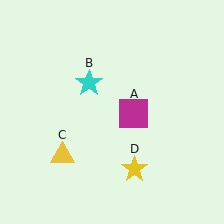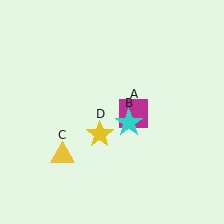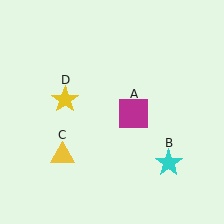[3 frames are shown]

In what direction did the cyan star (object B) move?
The cyan star (object B) moved down and to the right.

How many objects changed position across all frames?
2 objects changed position: cyan star (object B), yellow star (object D).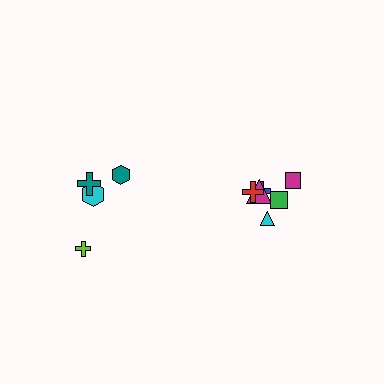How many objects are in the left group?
There are 4 objects.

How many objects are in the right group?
There are 6 objects.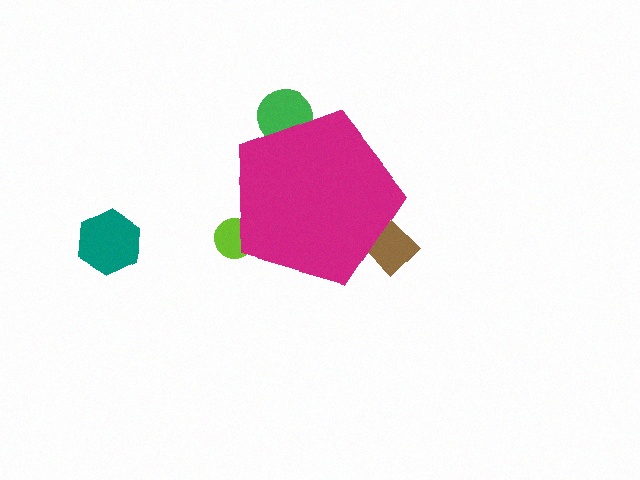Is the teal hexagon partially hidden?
No, the teal hexagon is fully visible.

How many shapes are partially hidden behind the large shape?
3 shapes are partially hidden.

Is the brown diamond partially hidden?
Yes, the brown diamond is partially hidden behind the magenta pentagon.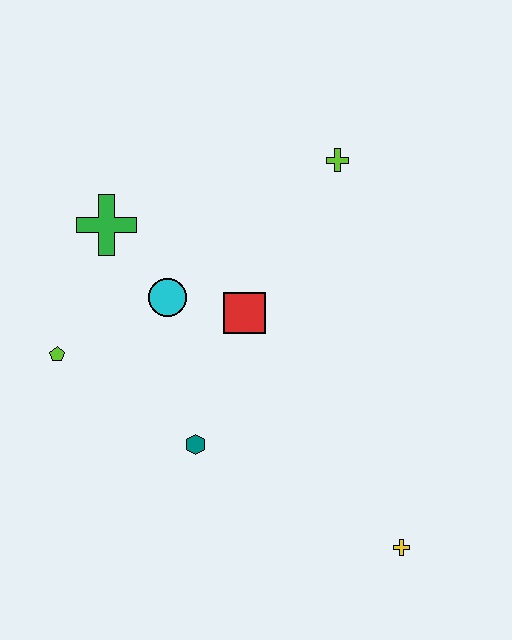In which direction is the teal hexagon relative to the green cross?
The teal hexagon is below the green cross.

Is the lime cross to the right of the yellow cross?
No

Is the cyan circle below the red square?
No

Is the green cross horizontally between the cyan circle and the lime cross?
No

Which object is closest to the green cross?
The cyan circle is closest to the green cross.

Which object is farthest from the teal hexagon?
The lime cross is farthest from the teal hexagon.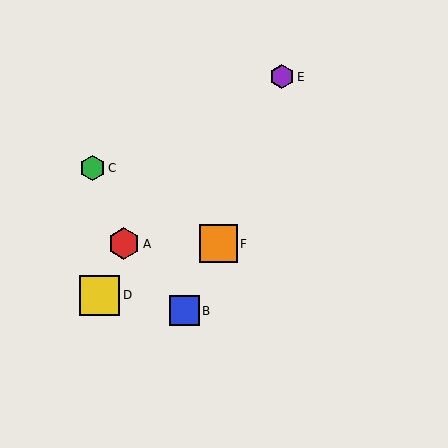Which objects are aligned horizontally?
Objects A, F are aligned horizontally.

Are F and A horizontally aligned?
Yes, both are at y≈244.